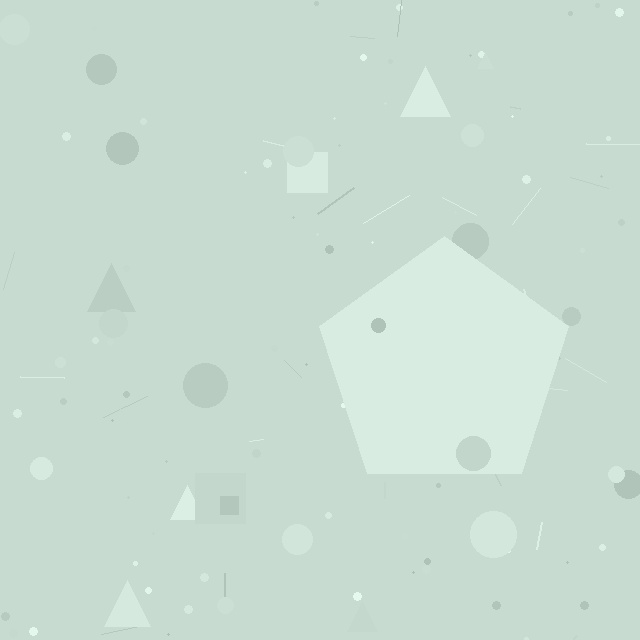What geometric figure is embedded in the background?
A pentagon is embedded in the background.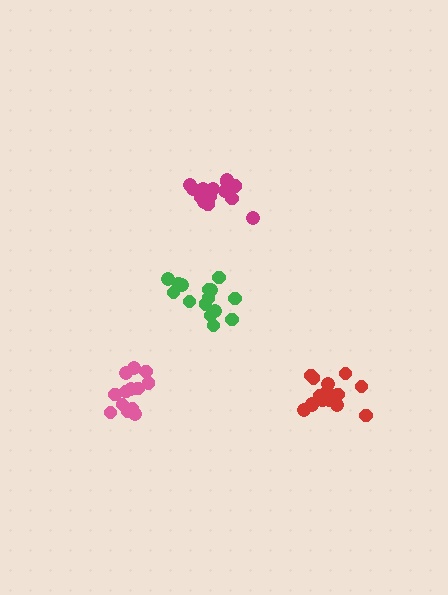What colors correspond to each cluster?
The clusters are colored: red, green, magenta, pink.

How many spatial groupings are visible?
There are 4 spatial groupings.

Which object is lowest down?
The red cluster is bottommost.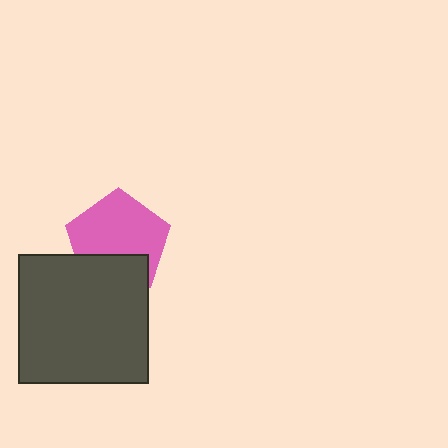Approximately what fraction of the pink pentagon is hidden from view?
Roughly 32% of the pink pentagon is hidden behind the dark gray square.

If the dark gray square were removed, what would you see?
You would see the complete pink pentagon.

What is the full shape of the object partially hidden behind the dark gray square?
The partially hidden object is a pink pentagon.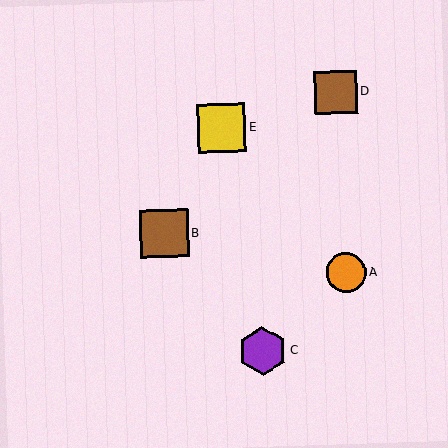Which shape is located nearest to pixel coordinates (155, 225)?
The brown square (labeled B) at (164, 233) is nearest to that location.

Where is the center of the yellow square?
The center of the yellow square is at (221, 128).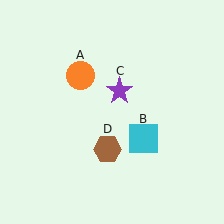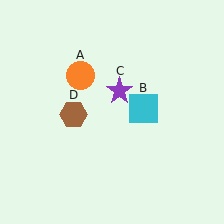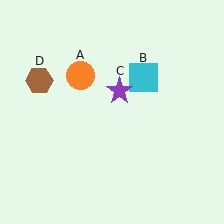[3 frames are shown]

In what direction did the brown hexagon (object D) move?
The brown hexagon (object D) moved up and to the left.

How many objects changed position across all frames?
2 objects changed position: cyan square (object B), brown hexagon (object D).